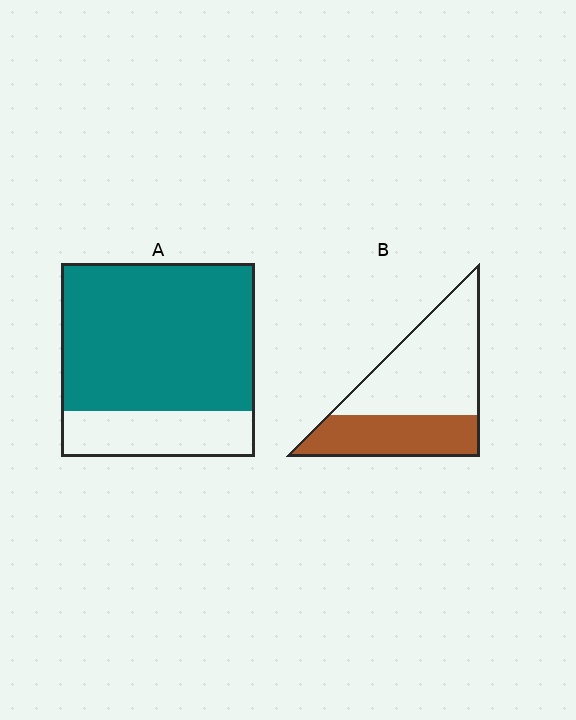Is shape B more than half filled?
No.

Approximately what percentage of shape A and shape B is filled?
A is approximately 75% and B is approximately 40%.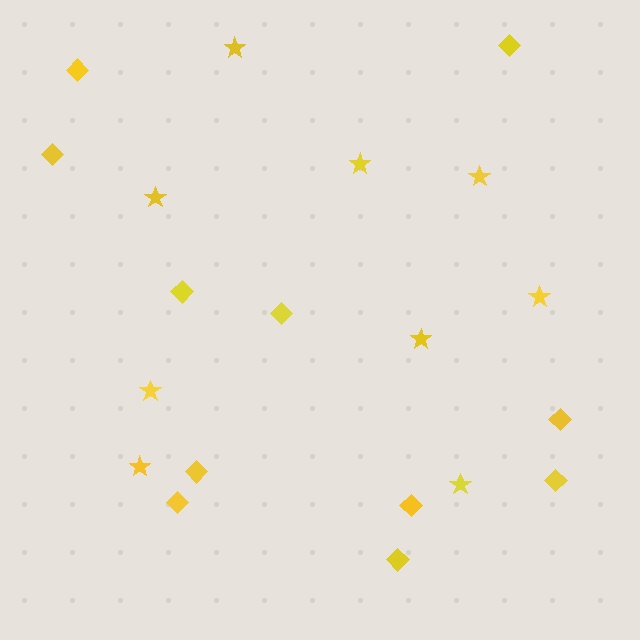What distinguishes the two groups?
There are 2 groups: one group of diamonds (11) and one group of stars (9).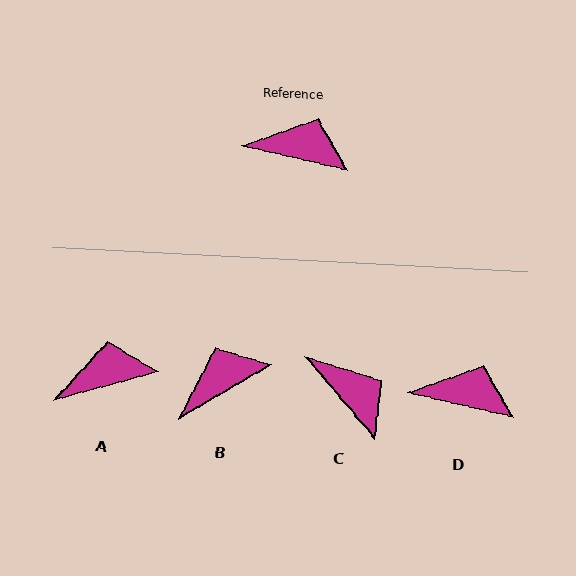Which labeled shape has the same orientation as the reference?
D.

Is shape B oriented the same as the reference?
No, it is off by about 43 degrees.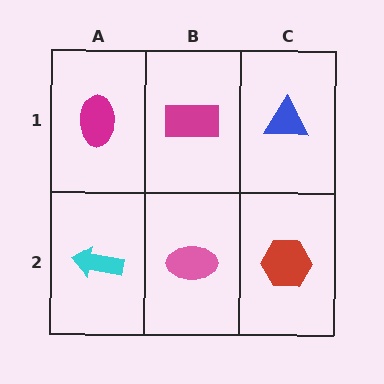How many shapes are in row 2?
3 shapes.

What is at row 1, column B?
A magenta rectangle.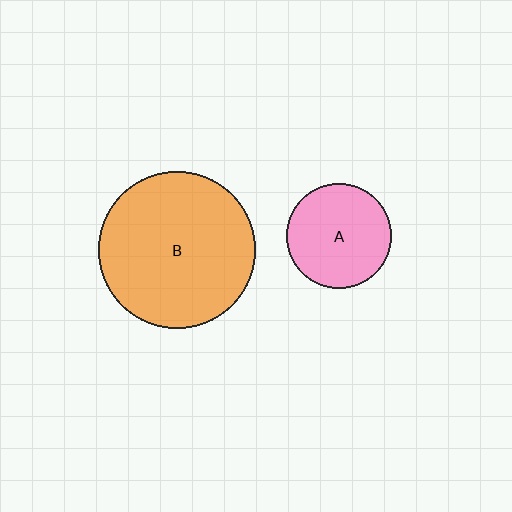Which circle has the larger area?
Circle B (orange).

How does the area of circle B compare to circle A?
Approximately 2.2 times.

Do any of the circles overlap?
No, none of the circles overlap.